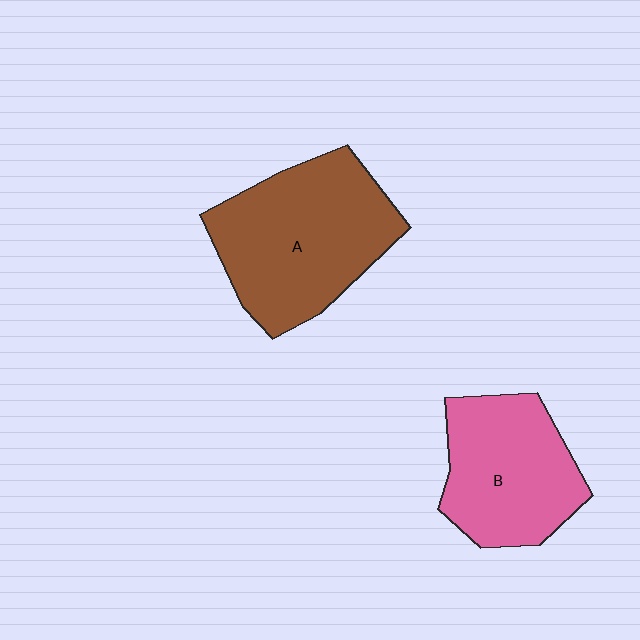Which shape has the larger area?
Shape A (brown).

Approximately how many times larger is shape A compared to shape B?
Approximately 1.3 times.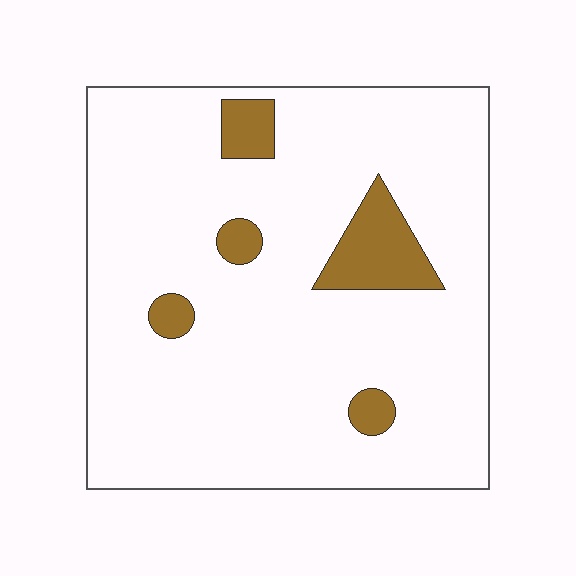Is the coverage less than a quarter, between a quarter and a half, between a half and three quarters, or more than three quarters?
Less than a quarter.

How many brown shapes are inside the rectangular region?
5.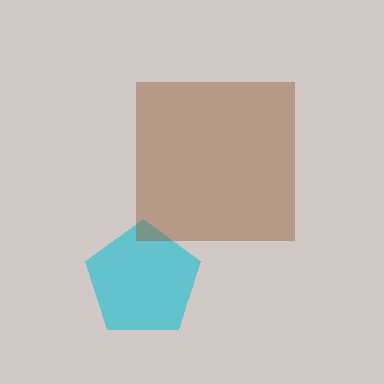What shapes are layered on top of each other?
The layered shapes are: a cyan pentagon, a brown square.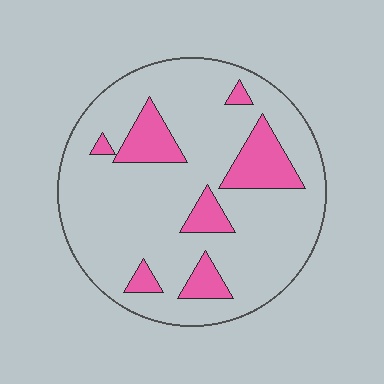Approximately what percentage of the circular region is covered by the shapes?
Approximately 20%.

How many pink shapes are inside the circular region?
7.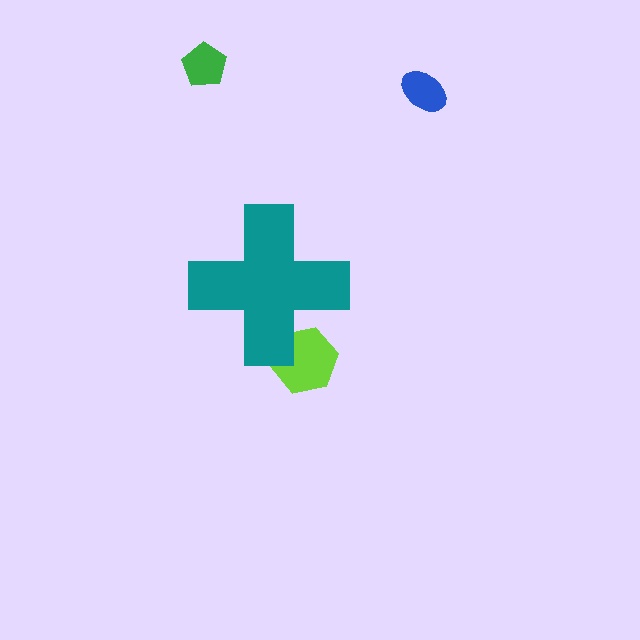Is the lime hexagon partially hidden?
Yes, the lime hexagon is partially hidden behind the teal cross.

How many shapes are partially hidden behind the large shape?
1 shape is partially hidden.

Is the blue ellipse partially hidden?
No, the blue ellipse is fully visible.